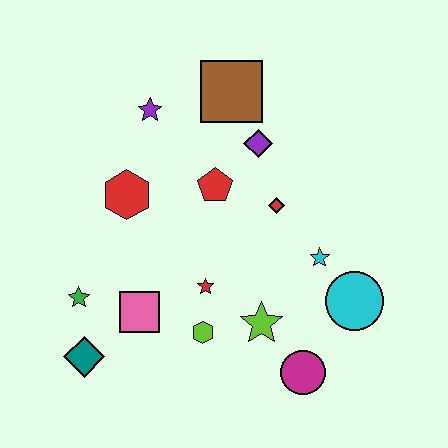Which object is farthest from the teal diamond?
The brown square is farthest from the teal diamond.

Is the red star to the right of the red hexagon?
Yes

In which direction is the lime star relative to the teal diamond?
The lime star is to the right of the teal diamond.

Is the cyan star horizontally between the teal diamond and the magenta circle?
No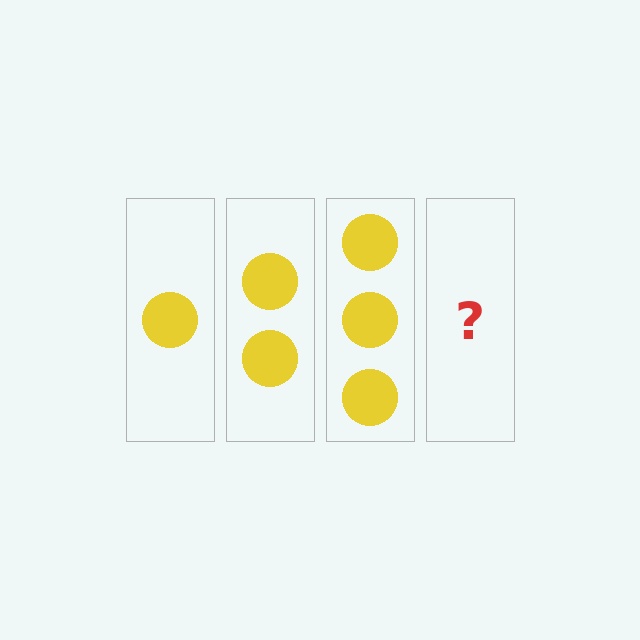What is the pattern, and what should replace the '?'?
The pattern is that each step adds one more circle. The '?' should be 4 circles.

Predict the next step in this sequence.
The next step is 4 circles.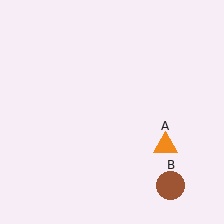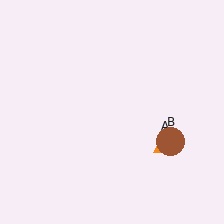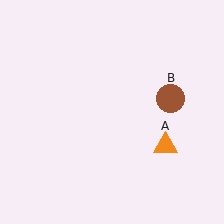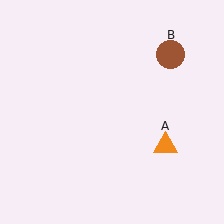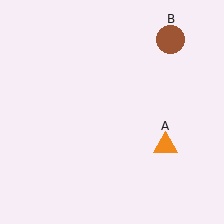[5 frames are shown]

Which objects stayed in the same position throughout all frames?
Orange triangle (object A) remained stationary.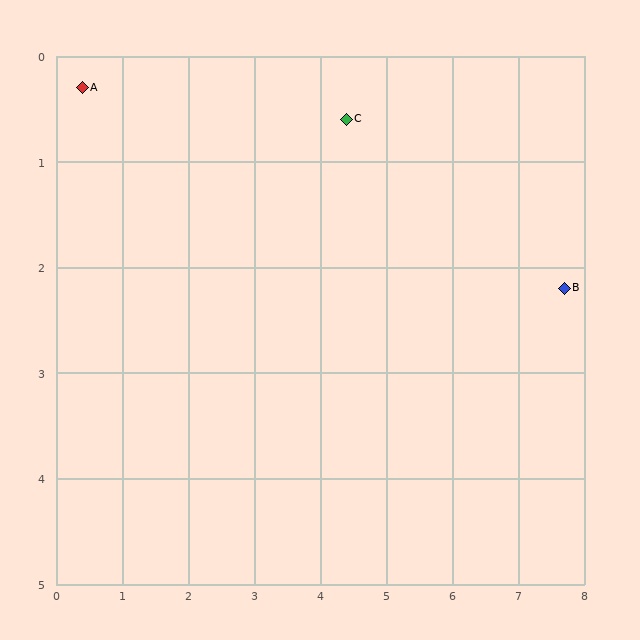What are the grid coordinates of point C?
Point C is at approximately (4.4, 0.6).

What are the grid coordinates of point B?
Point B is at approximately (7.7, 2.2).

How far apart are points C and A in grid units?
Points C and A are about 4.0 grid units apart.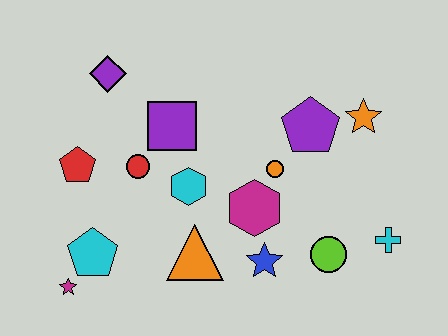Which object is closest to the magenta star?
The cyan pentagon is closest to the magenta star.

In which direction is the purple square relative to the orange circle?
The purple square is to the left of the orange circle.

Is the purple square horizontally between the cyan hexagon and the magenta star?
Yes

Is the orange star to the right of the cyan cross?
No